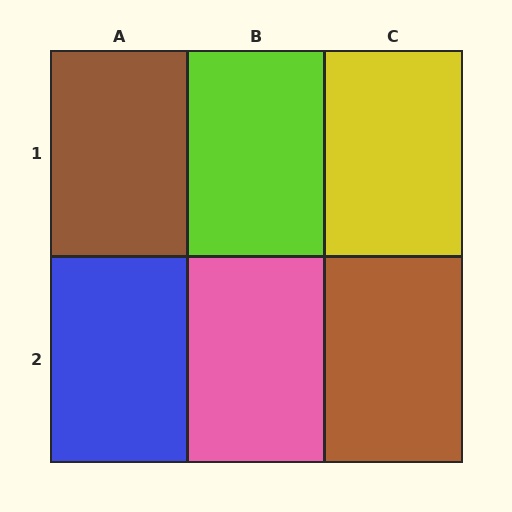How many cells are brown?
2 cells are brown.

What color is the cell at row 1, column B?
Lime.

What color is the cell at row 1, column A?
Brown.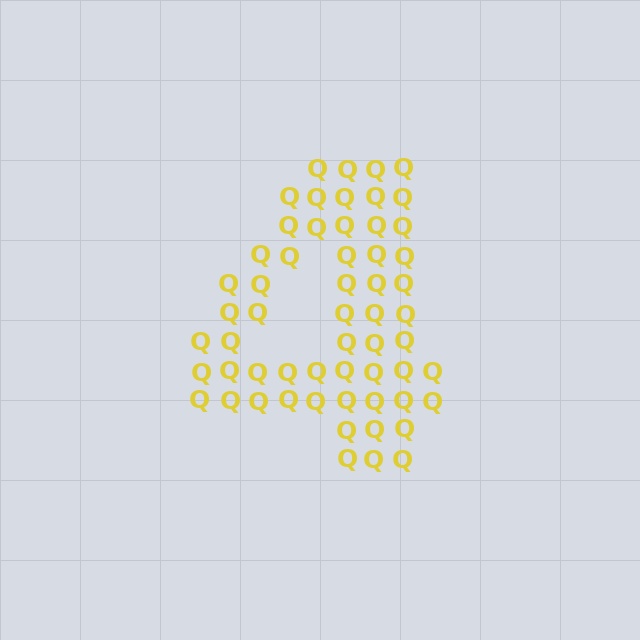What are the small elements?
The small elements are letter Q's.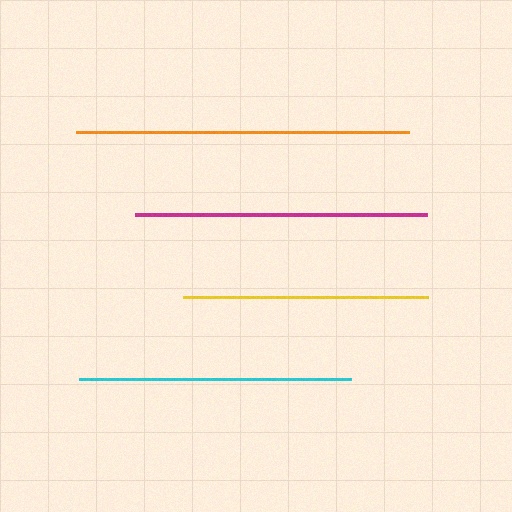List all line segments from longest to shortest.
From longest to shortest: orange, magenta, cyan, yellow.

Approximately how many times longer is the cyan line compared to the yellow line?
The cyan line is approximately 1.1 times the length of the yellow line.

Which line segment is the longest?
The orange line is the longest at approximately 333 pixels.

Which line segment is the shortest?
The yellow line is the shortest at approximately 245 pixels.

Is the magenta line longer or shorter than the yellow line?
The magenta line is longer than the yellow line.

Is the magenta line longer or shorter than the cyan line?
The magenta line is longer than the cyan line.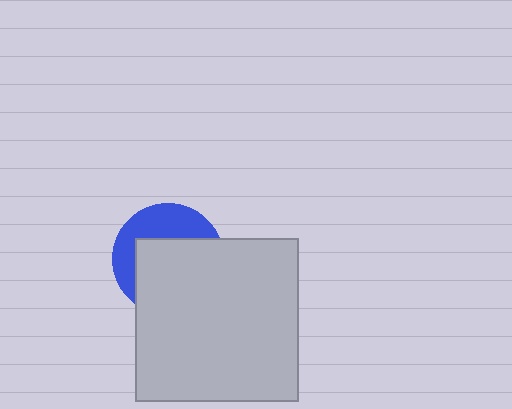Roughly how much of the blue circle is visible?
A small part of it is visible (roughly 38%).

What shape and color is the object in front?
The object in front is a light gray square.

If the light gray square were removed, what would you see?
You would see the complete blue circle.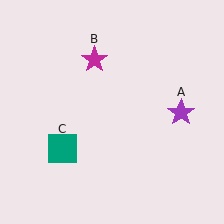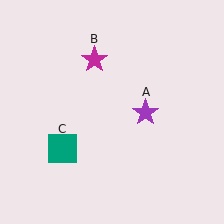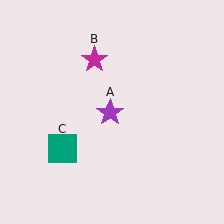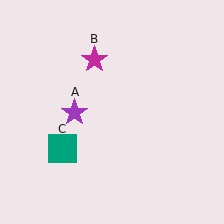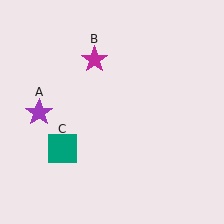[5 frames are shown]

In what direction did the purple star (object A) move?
The purple star (object A) moved left.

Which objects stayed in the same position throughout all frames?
Magenta star (object B) and teal square (object C) remained stationary.